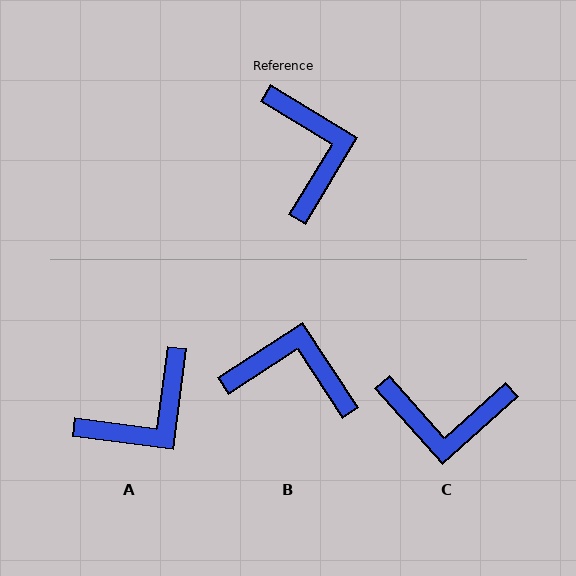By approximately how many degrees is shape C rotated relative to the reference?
Approximately 107 degrees clockwise.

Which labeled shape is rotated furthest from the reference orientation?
C, about 107 degrees away.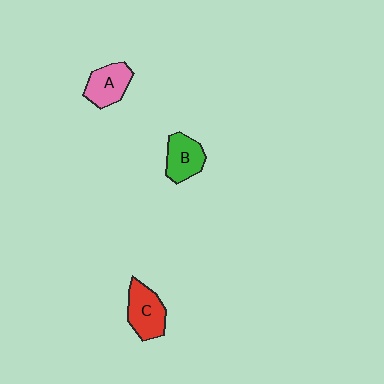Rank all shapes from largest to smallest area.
From largest to smallest: C (red), A (pink), B (green).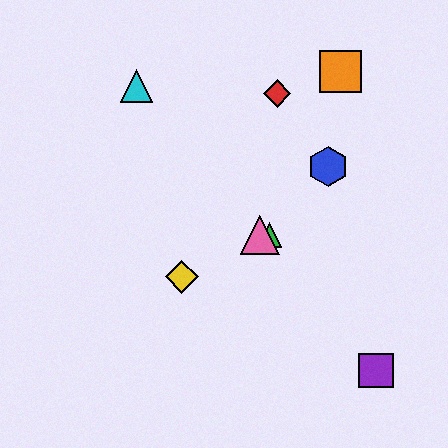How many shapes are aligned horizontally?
2 shapes (the green triangle, the pink triangle) are aligned horizontally.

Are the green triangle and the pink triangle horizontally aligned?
Yes, both are at y≈235.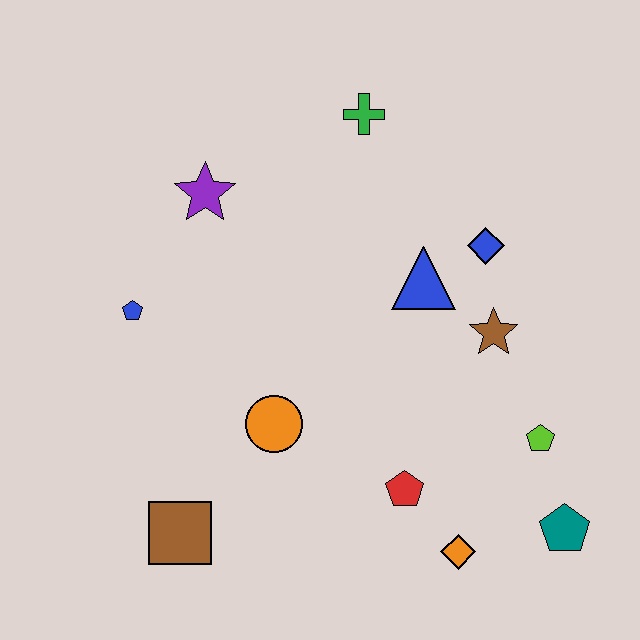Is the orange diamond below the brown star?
Yes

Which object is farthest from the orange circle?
The green cross is farthest from the orange circle.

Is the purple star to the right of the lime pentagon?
No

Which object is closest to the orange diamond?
The red pentagon is closest to the orange diamond.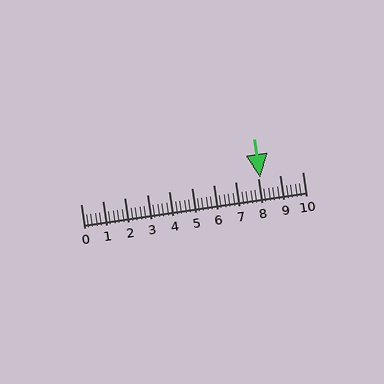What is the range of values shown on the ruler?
The ruler shows values from 0 to 10.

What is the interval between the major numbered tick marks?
The major tick marks are spaced 1 units apart.